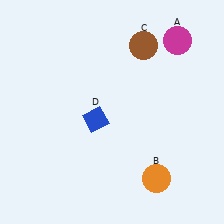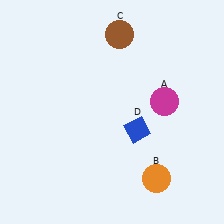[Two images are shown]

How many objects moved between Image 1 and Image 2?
3 objects moved between the two images.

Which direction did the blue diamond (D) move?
The blue diamond (D) moved right.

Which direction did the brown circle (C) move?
The brown circle (C) moved left.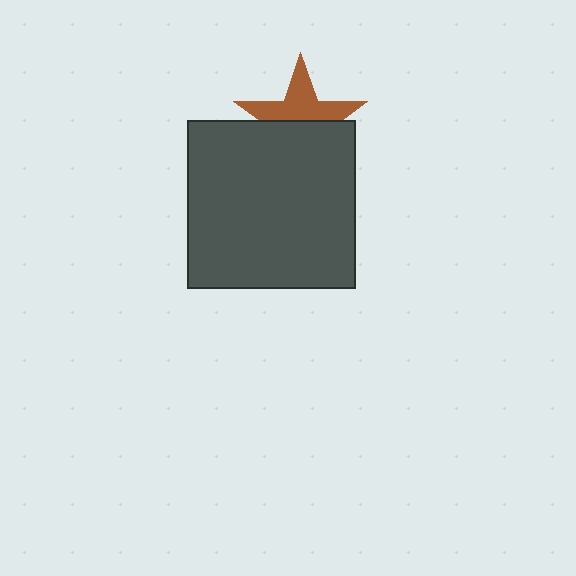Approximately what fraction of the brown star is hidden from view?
Roughly 52% of the brown star is hidden behind the dark gray square.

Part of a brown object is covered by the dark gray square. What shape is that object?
It is a star.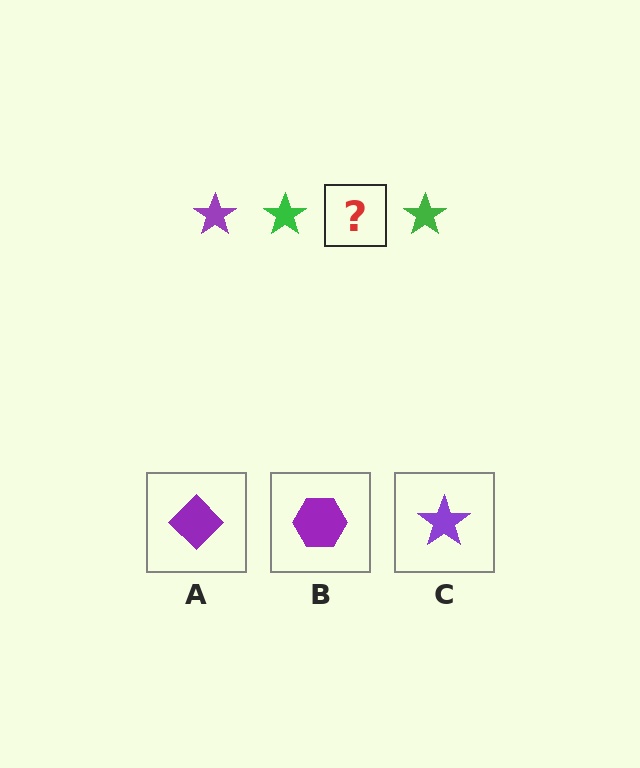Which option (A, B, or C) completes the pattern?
C.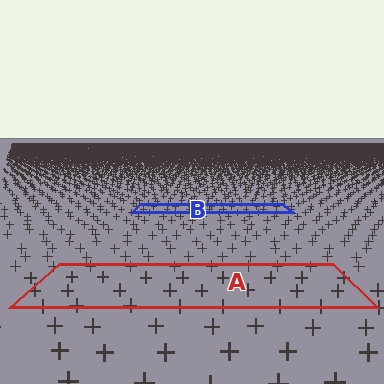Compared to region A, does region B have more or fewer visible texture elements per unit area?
Region B has more texture elements per unit area — they are packed more densely because it is farther away.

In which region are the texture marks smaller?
The texture marks are smaller in region B, because it is farther away.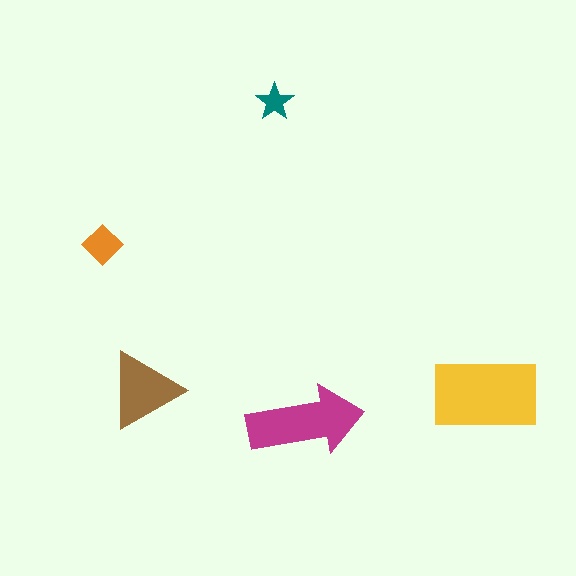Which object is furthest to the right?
The yellow rectangle is rightmost.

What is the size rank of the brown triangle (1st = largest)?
3rd.